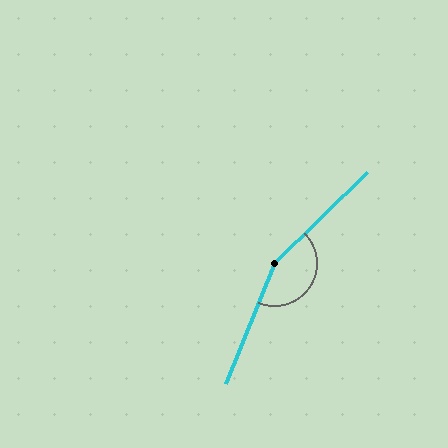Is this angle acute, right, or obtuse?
It is obtuse.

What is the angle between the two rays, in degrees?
Approximately 157 degrees.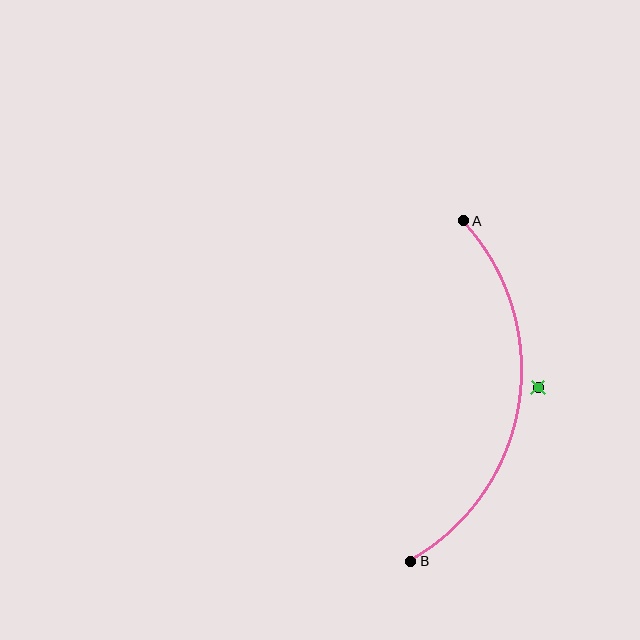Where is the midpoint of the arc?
The arc midpoint is the point on the curve farthest from the straight line joining A and B. It sits to the right of that line.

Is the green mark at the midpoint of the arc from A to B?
No — the green mark does not lie on the arc at all. It sits slightly outside the curve.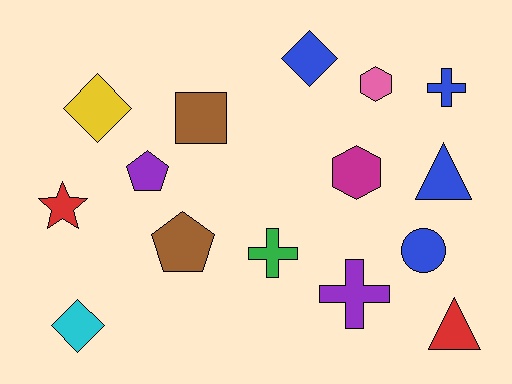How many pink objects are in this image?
There is 1 pink object.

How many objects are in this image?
There are 15 objects.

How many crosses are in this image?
There are 3 crosses.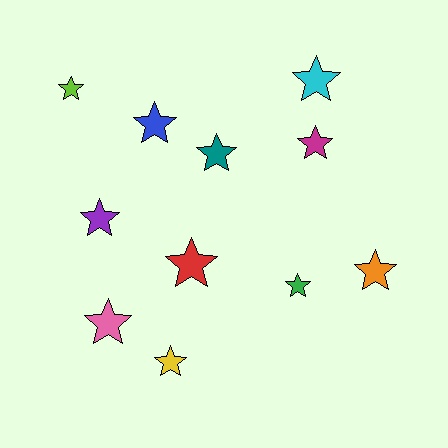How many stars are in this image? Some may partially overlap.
There are 11 stars.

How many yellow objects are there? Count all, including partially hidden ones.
There is 1 yellow object.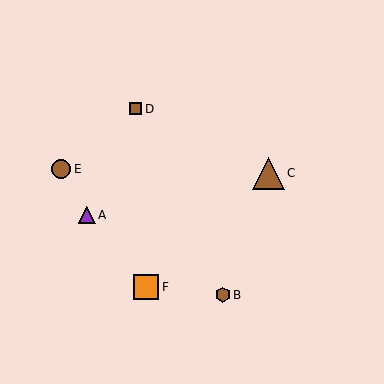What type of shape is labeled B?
Shape B is a brown hexagon.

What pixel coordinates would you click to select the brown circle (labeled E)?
Click at (61, 169) to select the brown circle E.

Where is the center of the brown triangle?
The center of the brown triangle is at (269, 173).